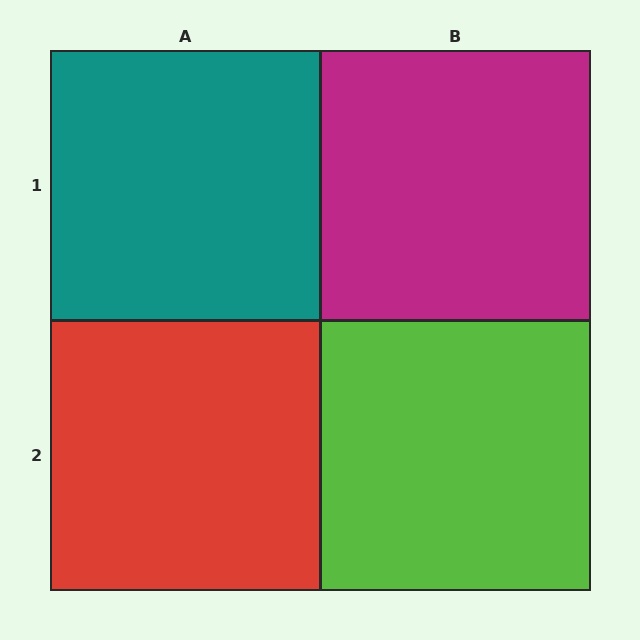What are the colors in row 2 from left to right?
Red, lime.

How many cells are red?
1 cell is red.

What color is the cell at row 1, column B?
Magenta.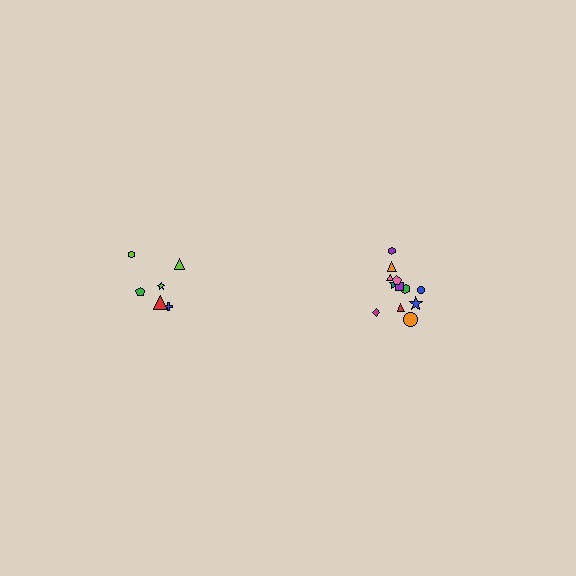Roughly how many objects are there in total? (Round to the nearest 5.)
Roughly 20 objects in total.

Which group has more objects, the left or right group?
The right group.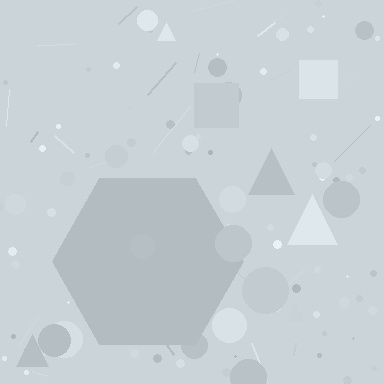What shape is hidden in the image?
A hexagon is hidden in the image.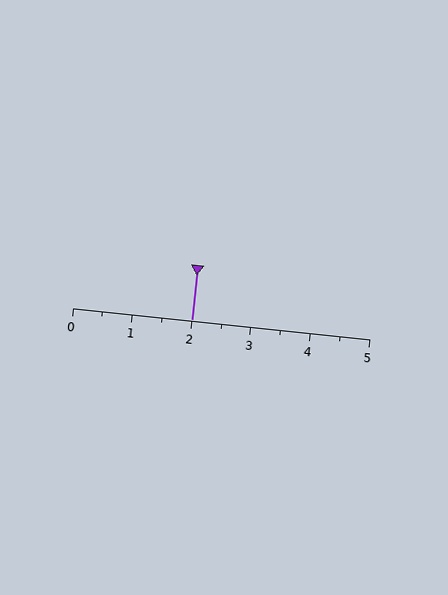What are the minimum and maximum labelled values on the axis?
The axis runs from 0 to 5.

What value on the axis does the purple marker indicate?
The marker indicates approximately 2.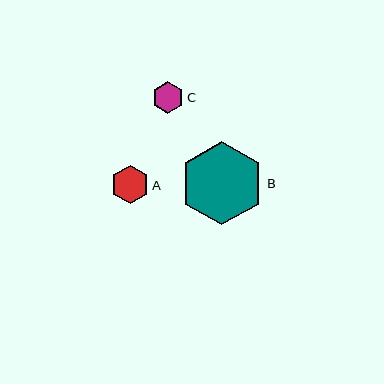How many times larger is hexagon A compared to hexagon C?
Hexagon A is approximately 1.2 times the size of hexagon C.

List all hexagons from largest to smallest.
From largest to smallest: B, A, C.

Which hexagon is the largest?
Hexagon B is the largest with a size of approximately 83 pixels.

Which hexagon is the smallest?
Hexagon C is the smallest with a size of approximately 32 pixels.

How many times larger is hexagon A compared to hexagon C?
Hexagon A is approximately 1.2 times the size of hexagon C.